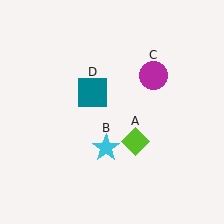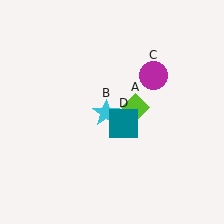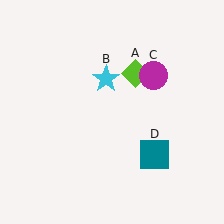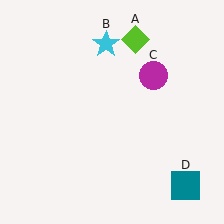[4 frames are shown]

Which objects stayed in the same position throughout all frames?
Magenta circle (object C) remained stationary.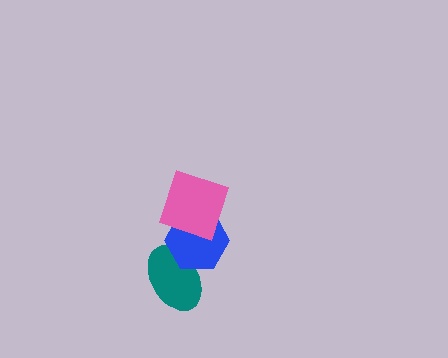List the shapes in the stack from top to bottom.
From top to bottom: the pink square, the blue hexagon, the teal ellipse.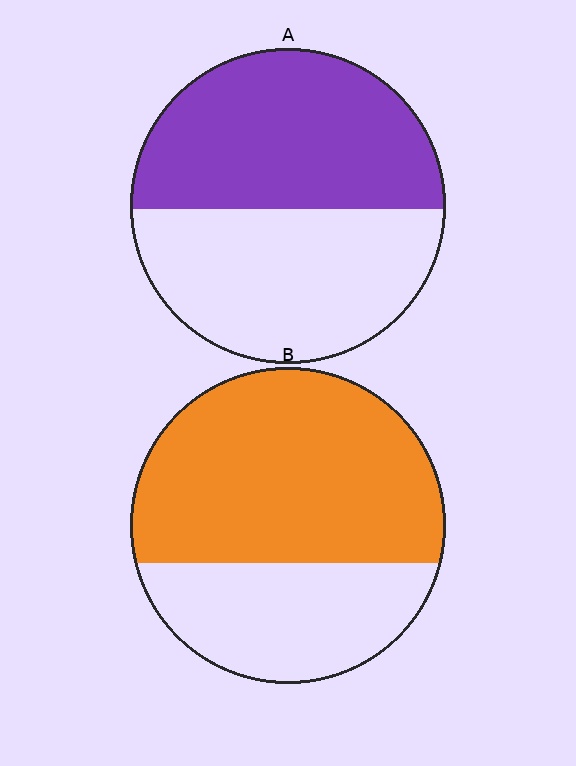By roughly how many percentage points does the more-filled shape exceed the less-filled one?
By roughly 15 percentage points (B over A).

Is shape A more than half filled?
Roughly half.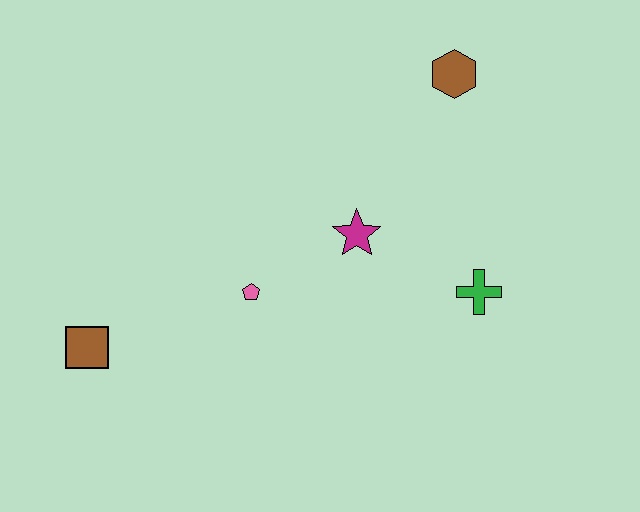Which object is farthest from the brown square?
The brown hexagon is farthest from the brown square.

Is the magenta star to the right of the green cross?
No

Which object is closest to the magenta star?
The pink pentagon is closest to the magenta star.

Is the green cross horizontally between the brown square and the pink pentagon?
No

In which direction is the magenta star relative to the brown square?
The magenta star is to the right of the brown square.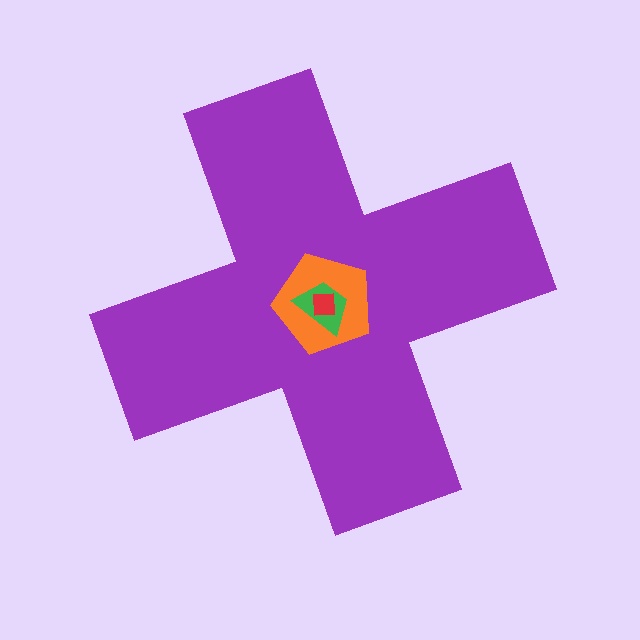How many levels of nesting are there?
4.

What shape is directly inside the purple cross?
The orange pentagon.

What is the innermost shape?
The red square.